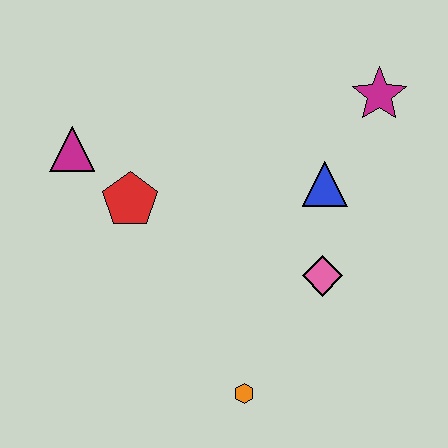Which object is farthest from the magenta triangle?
The magenta star is farthest from the magenta triangle.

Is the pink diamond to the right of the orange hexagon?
Yes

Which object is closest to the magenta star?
The blue triangle is closest to the magenta star.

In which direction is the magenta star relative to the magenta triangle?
The magenta star is to the right of the magenta triangle.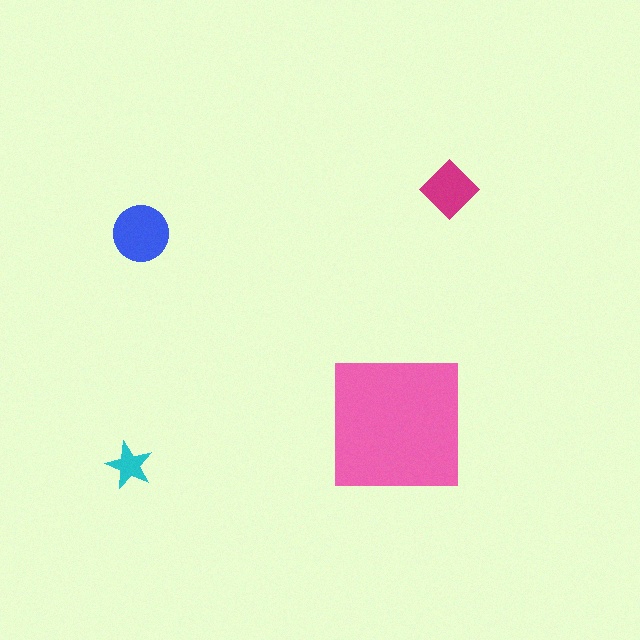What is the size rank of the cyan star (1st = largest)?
4th.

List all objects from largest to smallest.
The pink square, the blue circle, the magenta diamond, the cyan star.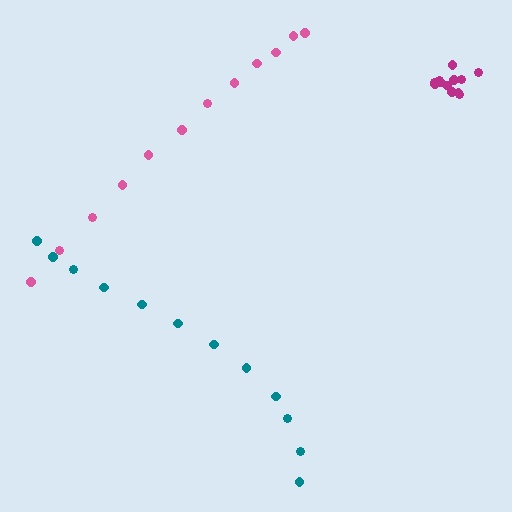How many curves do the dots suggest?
There are 3 distinct paths.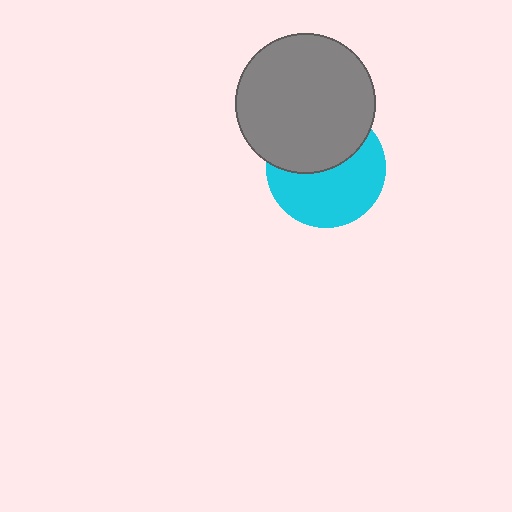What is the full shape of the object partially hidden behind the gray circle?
The partially hidden object is a cyan circle.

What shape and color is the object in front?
The object in front is a gray circle.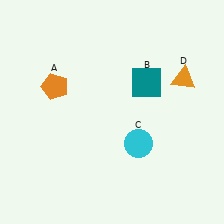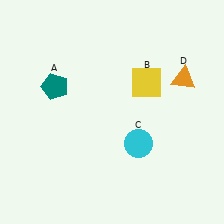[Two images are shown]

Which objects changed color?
A changed from orange to teal. B changed from teal to yellow.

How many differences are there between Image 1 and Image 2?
There are 2 differences between the two images.